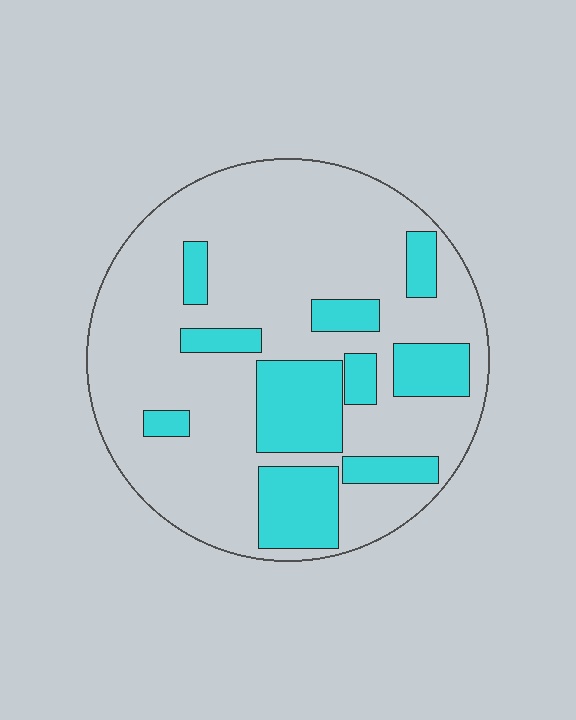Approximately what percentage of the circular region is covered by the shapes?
Approximately 25%.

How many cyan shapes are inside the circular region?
10.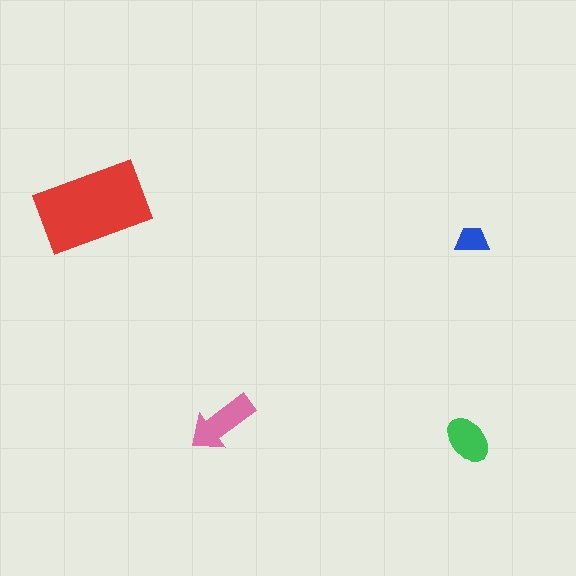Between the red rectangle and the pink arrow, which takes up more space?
The red rectangle.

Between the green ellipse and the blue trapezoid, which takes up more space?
The green ellipse.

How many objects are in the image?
There are 4 objects in the image.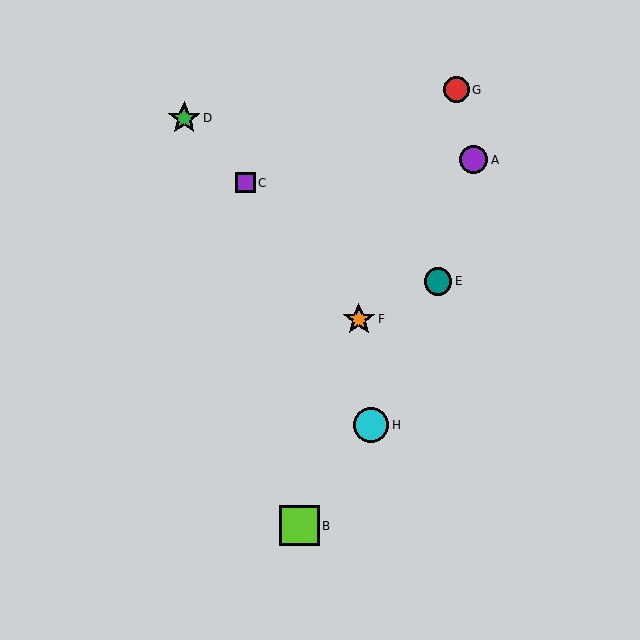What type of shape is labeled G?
Shape G is a red circle.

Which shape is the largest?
The lime square (labeled B) is the largest.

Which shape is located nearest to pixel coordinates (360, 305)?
The orange star (labeled F) at (359, 319) is nearest to that location.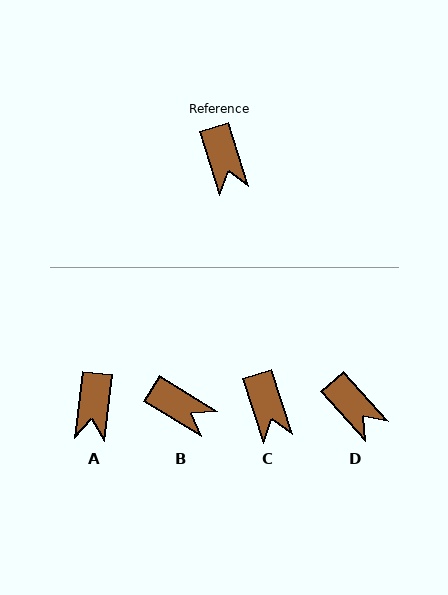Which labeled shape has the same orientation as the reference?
C.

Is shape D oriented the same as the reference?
No, it is off by about 25 degrees.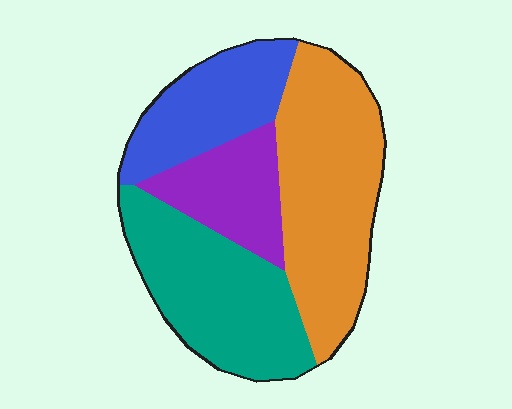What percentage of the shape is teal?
Teal covers roughly 30% of the shape.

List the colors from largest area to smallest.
From largest to smallest: orange, teal, blue, purple.